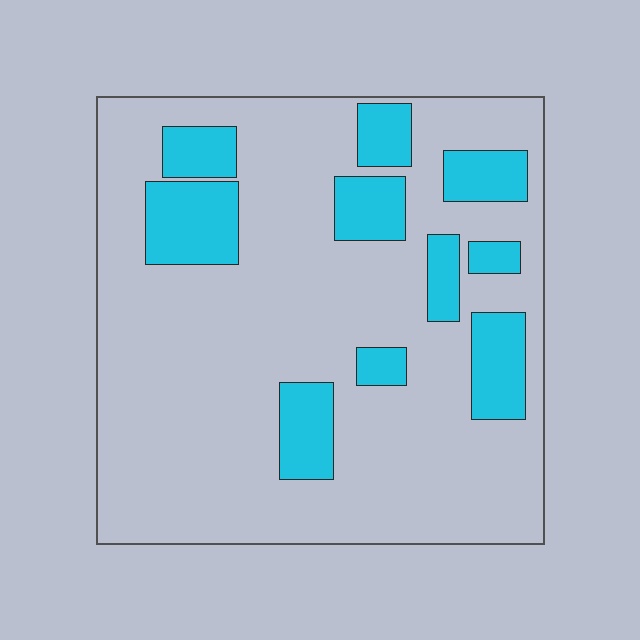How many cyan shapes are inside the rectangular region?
10.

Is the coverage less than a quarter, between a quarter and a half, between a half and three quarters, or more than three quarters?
Less than a quarter.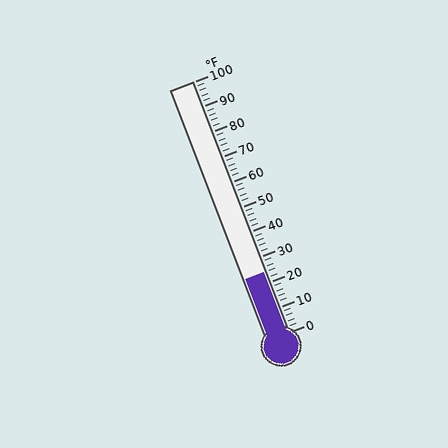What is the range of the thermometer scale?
The thermometer scale ranges from 0°F to 100°F.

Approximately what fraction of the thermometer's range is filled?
The thermometer is filled to approximately 25% of its range.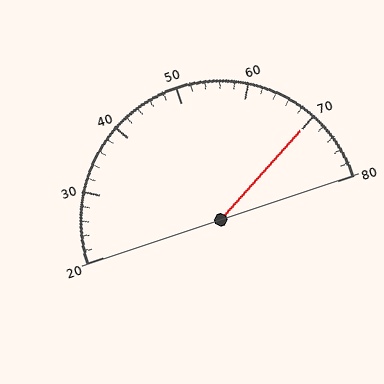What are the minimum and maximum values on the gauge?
The gauge ranges from 20 to 80.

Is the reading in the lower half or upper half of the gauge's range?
The reading is in the upper half of the range (20 to 80).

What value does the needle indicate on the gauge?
The needle indicates approximately 70.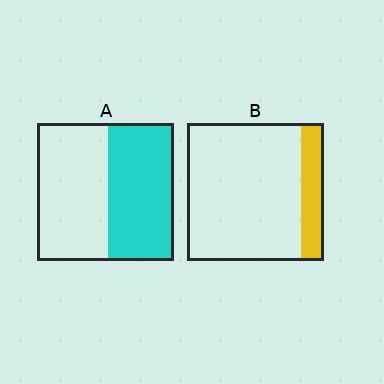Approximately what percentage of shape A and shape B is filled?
A is approximately 50% and B is approximately 15%.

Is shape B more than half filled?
No.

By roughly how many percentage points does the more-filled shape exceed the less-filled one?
By roughly 30 percentage points (A over B).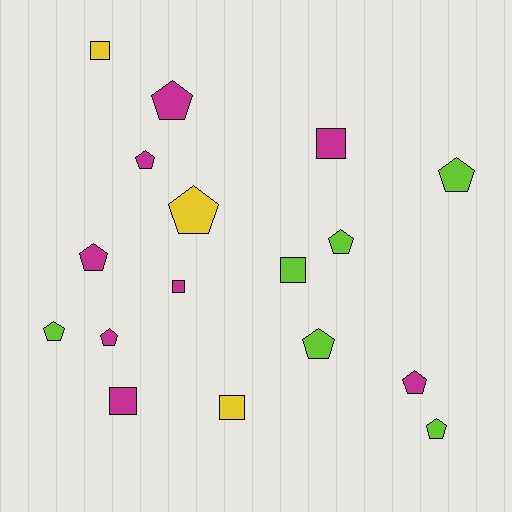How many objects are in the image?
There are 17 objects.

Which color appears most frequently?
Magenta, with 8 objects.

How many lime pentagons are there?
There are 5 lime pentagons.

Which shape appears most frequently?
Pentagon, with 11 objects.